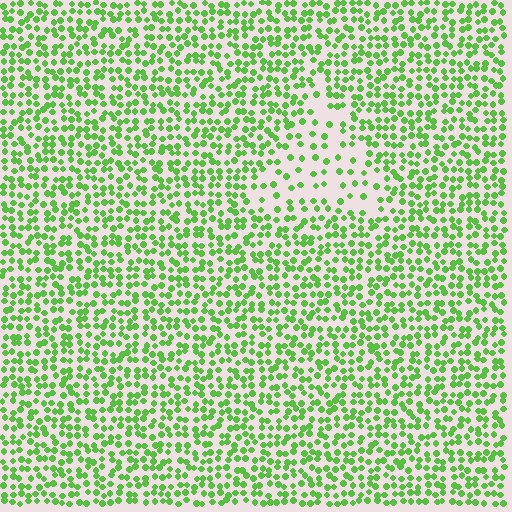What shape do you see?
I see a triangle.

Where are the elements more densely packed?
The elements are more densely packed outside the triangle boundary.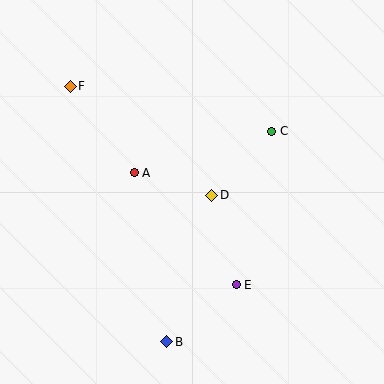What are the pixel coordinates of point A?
Point A is at (134, 173).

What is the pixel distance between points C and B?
The distance between C and B is 235 pixels.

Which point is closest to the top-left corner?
Point F is closest to the top-left corner.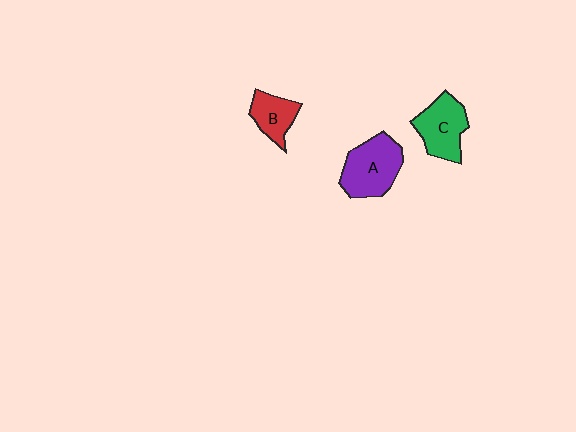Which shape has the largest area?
Shape A (purple).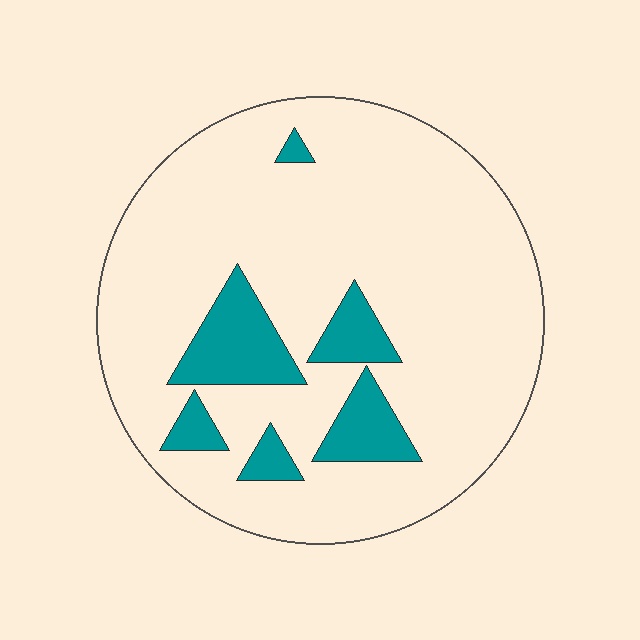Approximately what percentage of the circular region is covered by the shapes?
Approximately 15%.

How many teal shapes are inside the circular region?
6.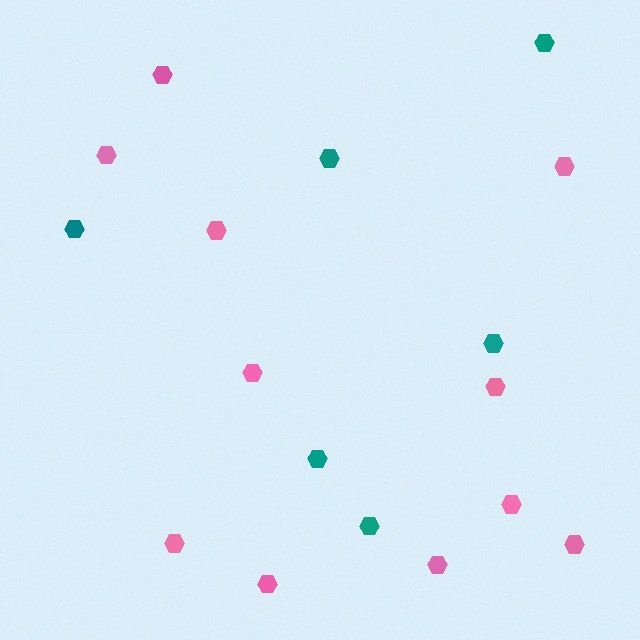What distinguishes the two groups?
There are 2 groups: one group of pink hexagons (11) and one group of teal hexagons (6).